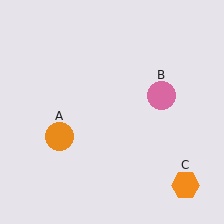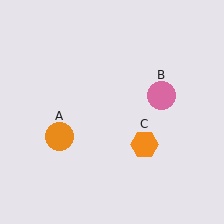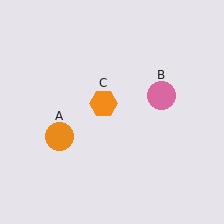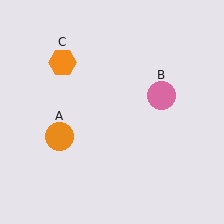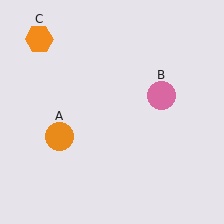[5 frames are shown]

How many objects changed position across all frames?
1 object changed position: orange hexagon (object C).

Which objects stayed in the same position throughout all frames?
Orange circle (object A) and pink circle (object B) remained stationary.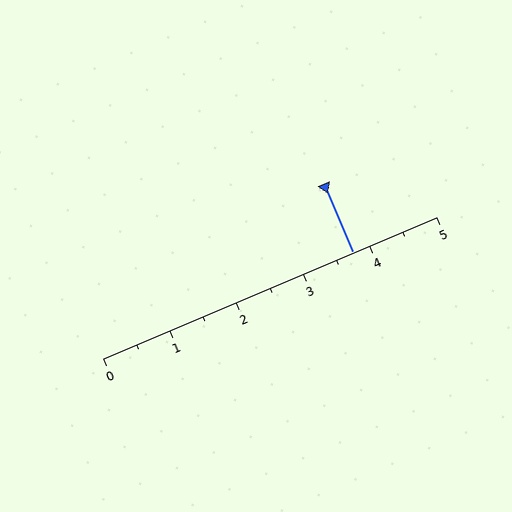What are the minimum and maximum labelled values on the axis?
The axis runs from 0 to 5.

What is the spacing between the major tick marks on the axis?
The major ticks are spaced 1 apart.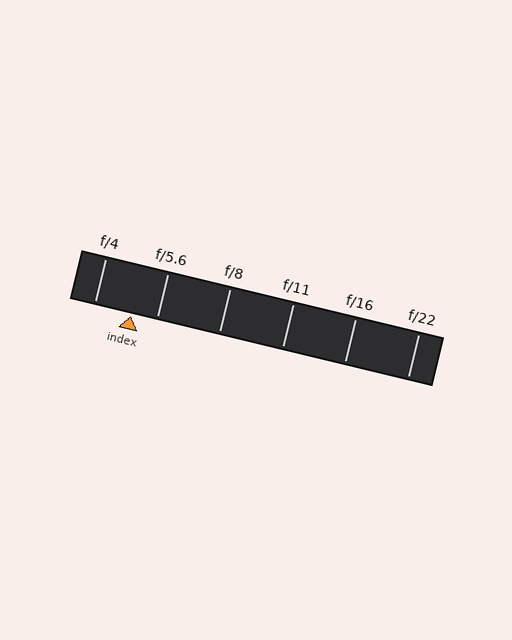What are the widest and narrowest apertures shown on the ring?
The widest aperture shown is f/4 and the narrowest is f/22.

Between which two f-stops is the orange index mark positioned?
The index mark is between f/4 and f/5.6.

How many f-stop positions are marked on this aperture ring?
There are 6 f-stop positions marked.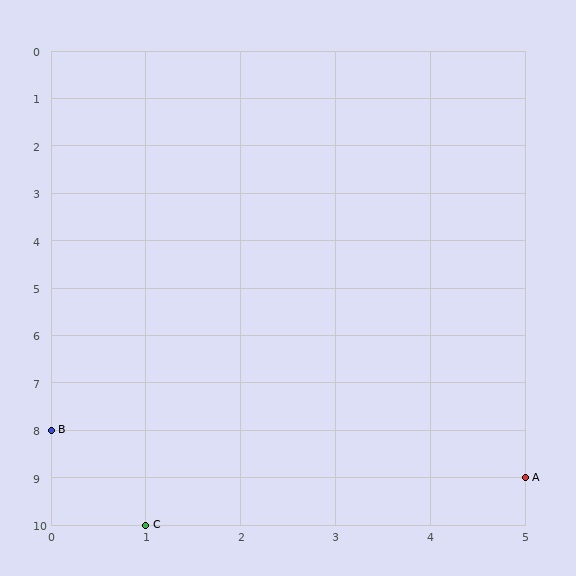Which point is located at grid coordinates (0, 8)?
Point B is at (0, 8).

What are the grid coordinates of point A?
Point A is at grid coordinates (5, 9).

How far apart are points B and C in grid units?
Points B and C are 1 column and 2 rows apart (about 2.2 grid units diagonally).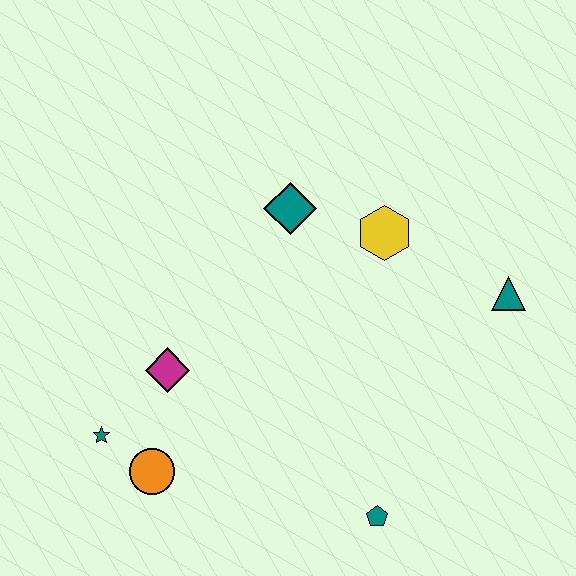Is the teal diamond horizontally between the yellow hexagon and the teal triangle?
No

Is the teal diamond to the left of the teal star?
No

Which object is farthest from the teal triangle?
The teal star is farthest from the teal triangle.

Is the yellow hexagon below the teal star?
No